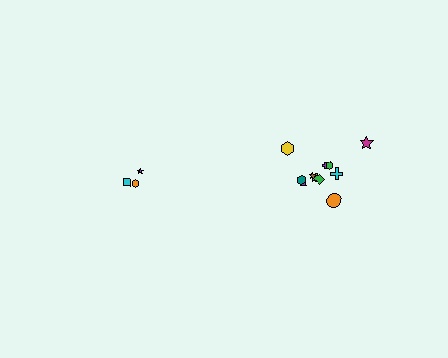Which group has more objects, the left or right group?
The right group.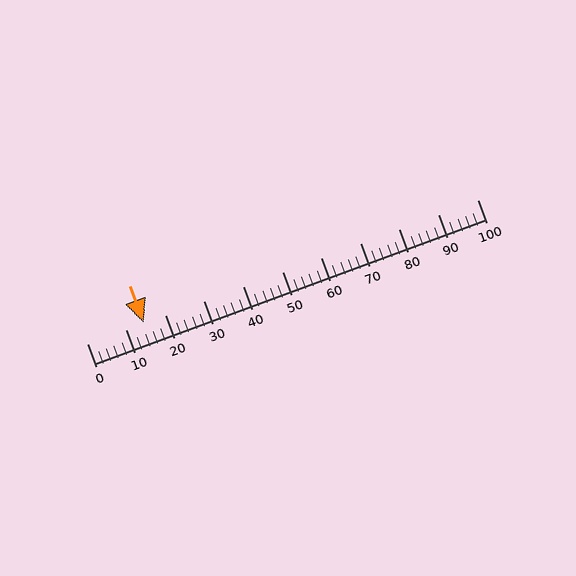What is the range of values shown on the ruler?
The ruler shows values from 0 to 100.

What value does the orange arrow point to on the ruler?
The orange arrow points to approximately 14.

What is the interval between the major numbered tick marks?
The major tick marks are spaced 10 units apart.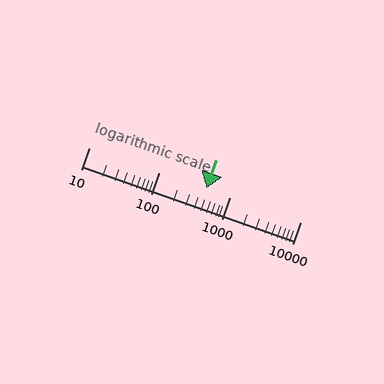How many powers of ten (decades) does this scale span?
The scale spans 3 decades, from 10 to 10000.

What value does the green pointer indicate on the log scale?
The pointer indicates approximately 470.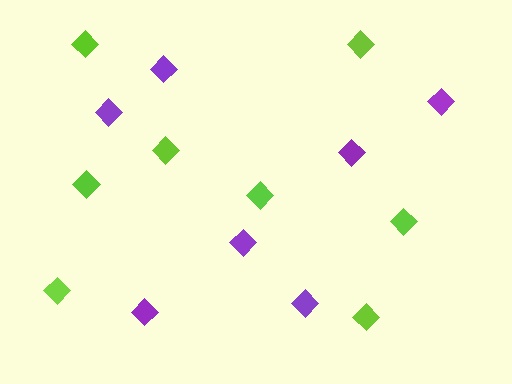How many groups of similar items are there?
There are 2 groups: one group of purple diamonds (7) and one group of lime diamonds (8).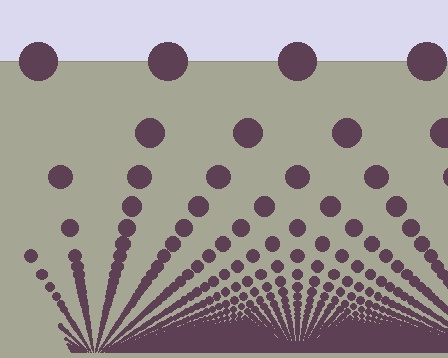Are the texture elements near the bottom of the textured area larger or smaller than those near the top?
Smaller. The gradient is inverted — elements near the bottom are smaller and denser.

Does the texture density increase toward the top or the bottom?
Density increases toward the bottom.